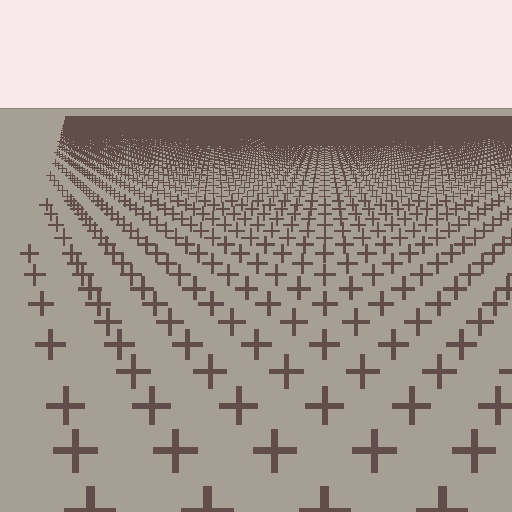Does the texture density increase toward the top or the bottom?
Density increases toward the top.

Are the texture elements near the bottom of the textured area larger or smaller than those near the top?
Larger. Near the bottom, elements are closer to the viewer and appear at a bigger on-screen size.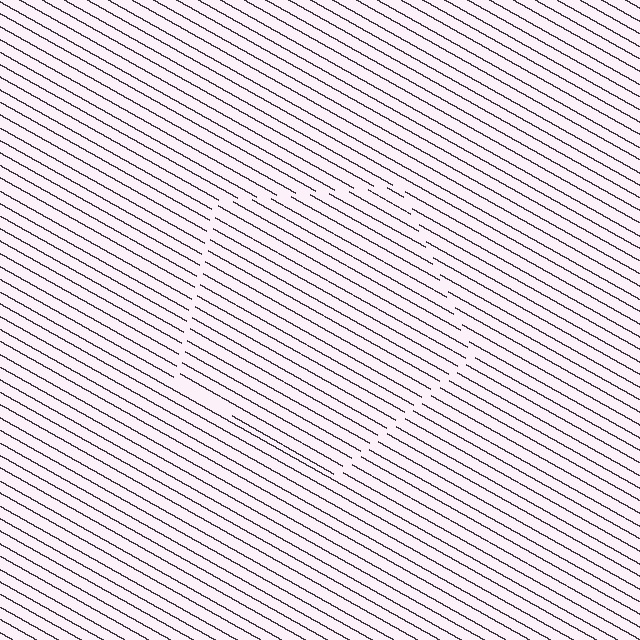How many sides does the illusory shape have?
5 sides — the line-ends trace a pentagon.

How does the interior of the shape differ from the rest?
The interior of the shape contains the same grating, shifted by half a period — the contour is defined by the phase discontinuity where line-ends from the inner and outer gratings abut.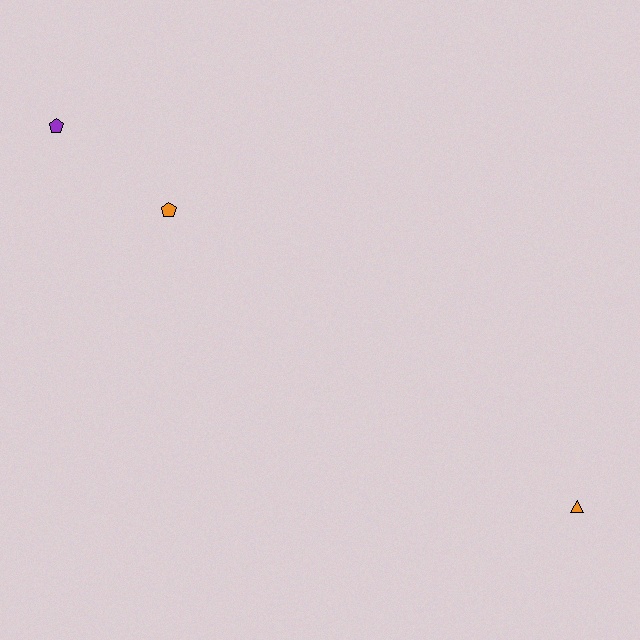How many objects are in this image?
There are 3 objects.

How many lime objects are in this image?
There are no lime objects.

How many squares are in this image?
There are no squares.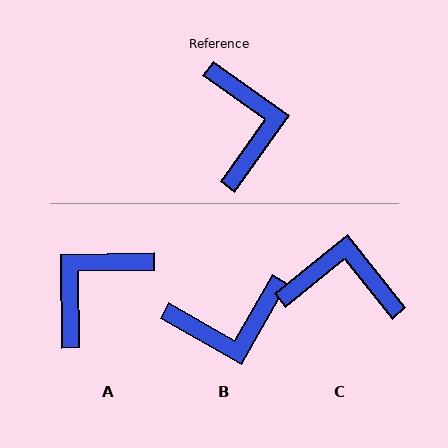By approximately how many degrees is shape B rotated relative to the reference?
Approximately 84 degrees clockwise.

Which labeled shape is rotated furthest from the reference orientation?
A, about 127 degrees away.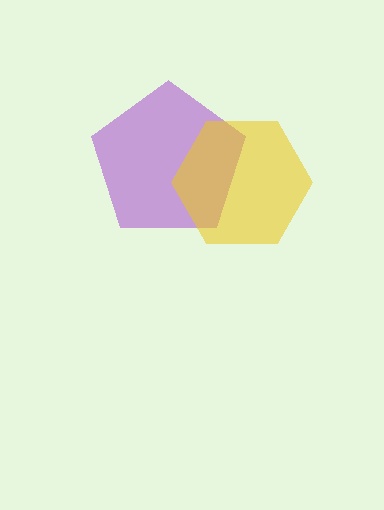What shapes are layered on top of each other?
The layered shapes are: a purple pentagon, a yellow hexagon.